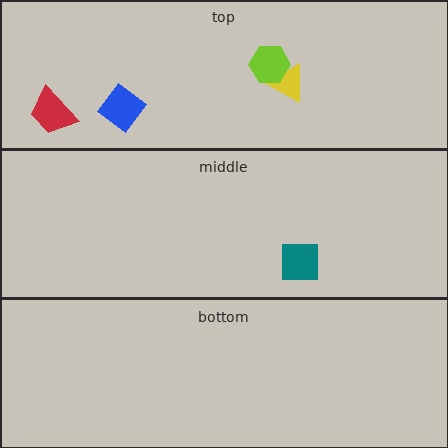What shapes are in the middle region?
The teal square.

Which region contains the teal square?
The middle region.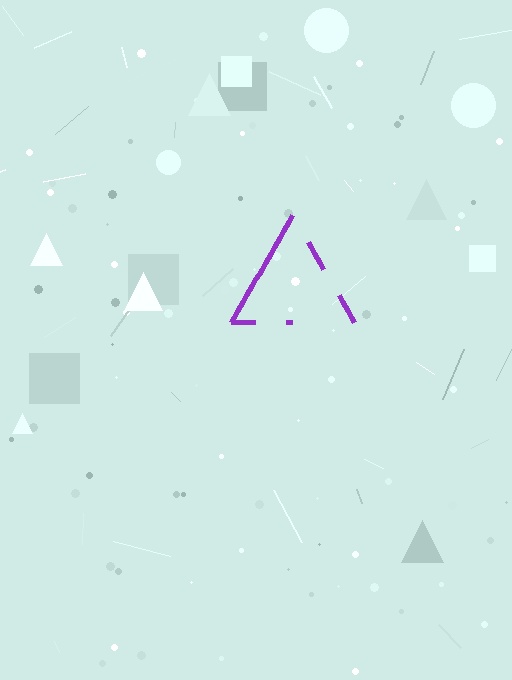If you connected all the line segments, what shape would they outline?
They would outline a triangle.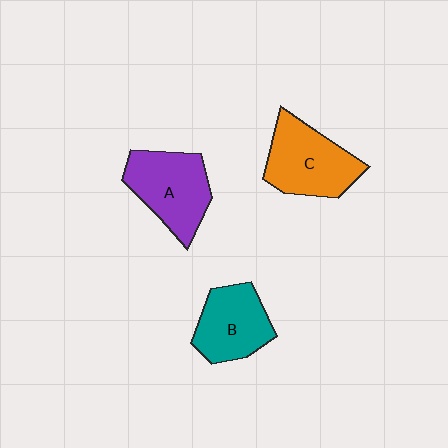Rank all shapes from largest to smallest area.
From largest to smallest: C (orange), A (purple), B (teal).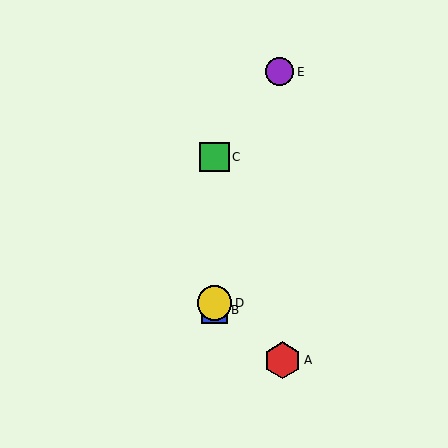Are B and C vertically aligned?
Yes, both are at x≈215.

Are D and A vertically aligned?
No, D is at x≈215 and A is at x≈282.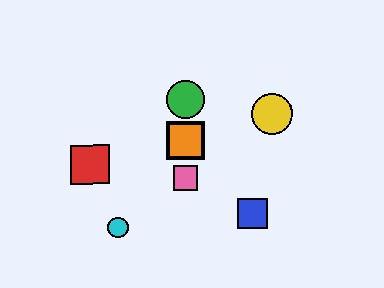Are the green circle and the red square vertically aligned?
No, the green circle is at x≈185 and the red square is at x≈90.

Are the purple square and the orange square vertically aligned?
Yes, both are at x≈185.